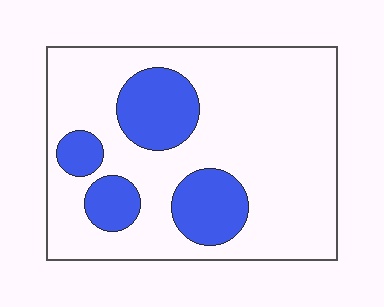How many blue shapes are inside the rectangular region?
4.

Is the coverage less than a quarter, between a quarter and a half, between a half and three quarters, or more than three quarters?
Less than a quarter.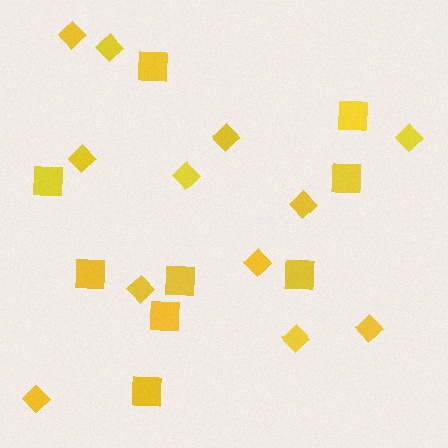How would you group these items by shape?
There are 2 groups: one group of diamonds (12) and one group of squares (9).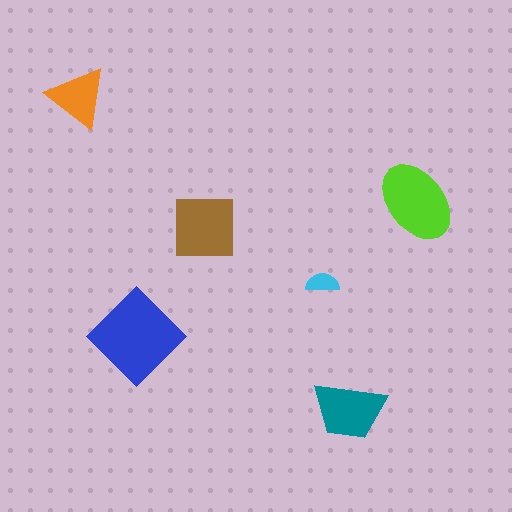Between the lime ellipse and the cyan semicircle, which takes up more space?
The lime ellipse.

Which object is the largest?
The blue diamond.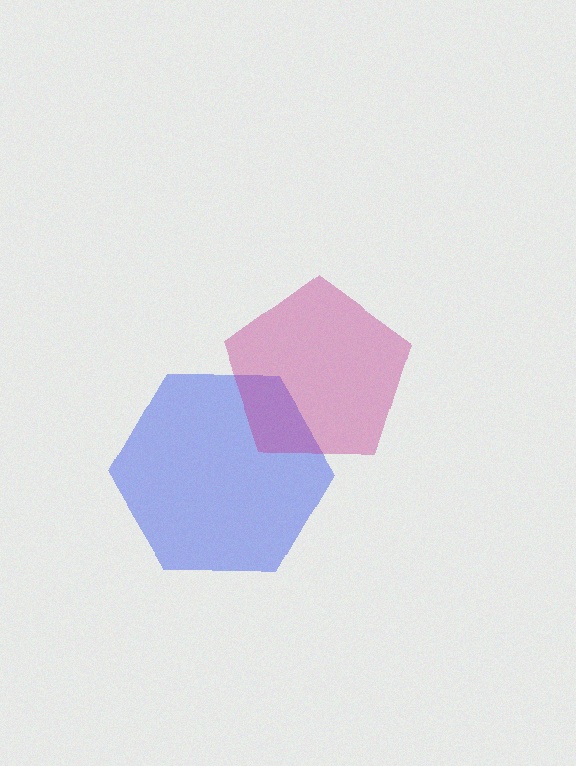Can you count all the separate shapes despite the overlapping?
Yes, there are 2 separate shapes.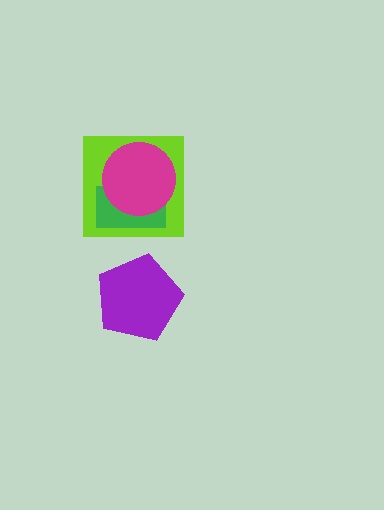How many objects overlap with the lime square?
2 objects overlap with the lime square.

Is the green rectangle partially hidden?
Yes, it is partially covered by another shape.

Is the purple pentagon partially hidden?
No, no other shape covers it.